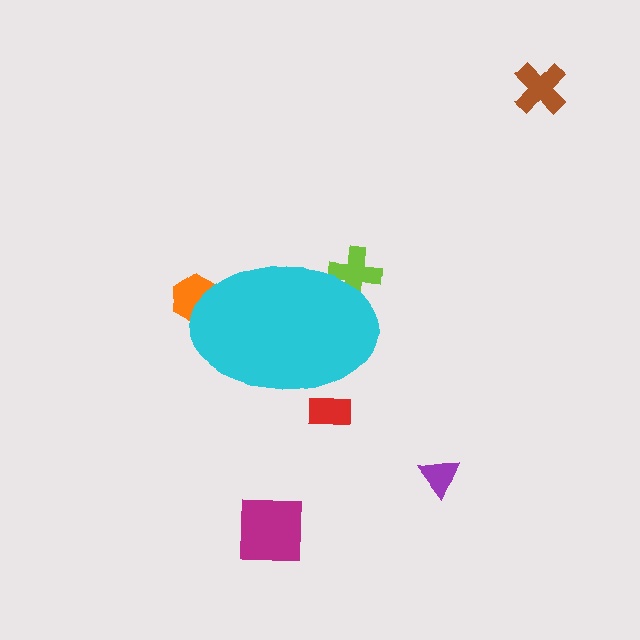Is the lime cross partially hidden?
Yes, the lime cross is partially hidden behind the cyan ellipse.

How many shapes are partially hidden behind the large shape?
3 shapes are partially hidden.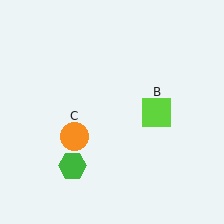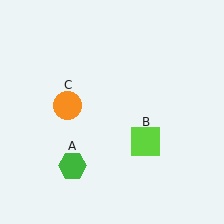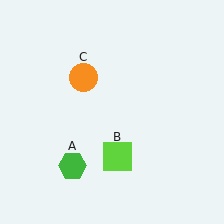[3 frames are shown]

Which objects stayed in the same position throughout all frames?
Green hexagon (object A) remained stationary.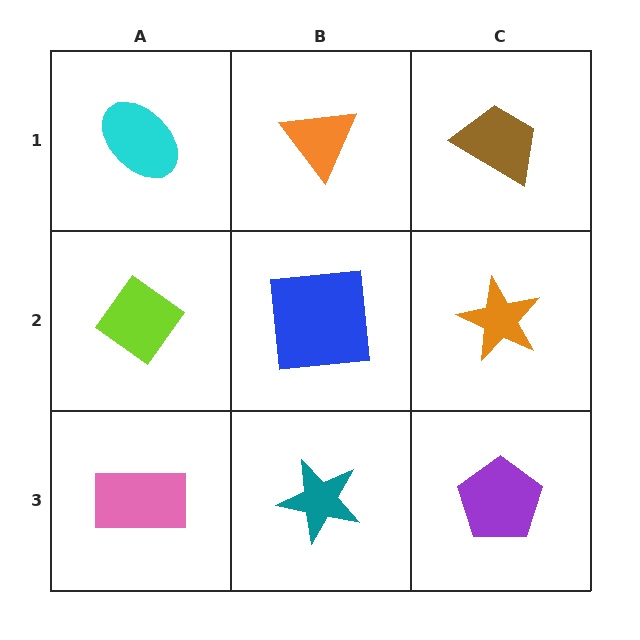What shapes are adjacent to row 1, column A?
A lime diamond (row 2, column A), an orange triangle (row 1, column B).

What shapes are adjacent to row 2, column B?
An orange triangle (row 1, column B), a teal star (row 3, column B), a lime diamond (row 2, column A), an orange star (row 2, column C).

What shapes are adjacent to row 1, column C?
An orange star (row 2, column C), an orange triangle (row 1, column B).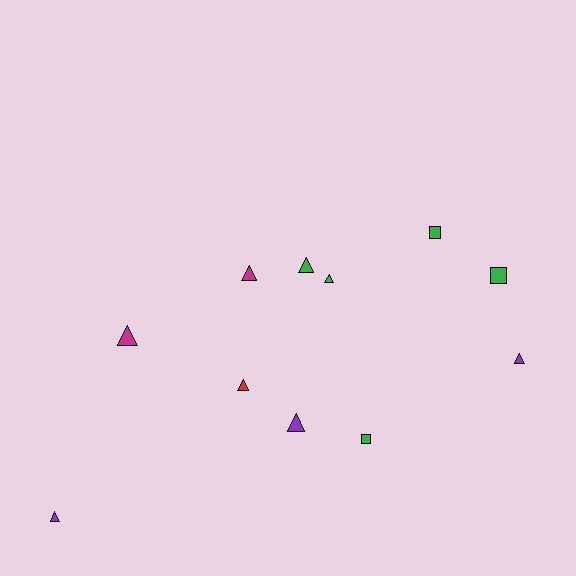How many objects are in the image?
There are 11 objects.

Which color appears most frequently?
Green, with 5 objects.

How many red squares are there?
There are no red squares.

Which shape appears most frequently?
Triangle, with 8 objects.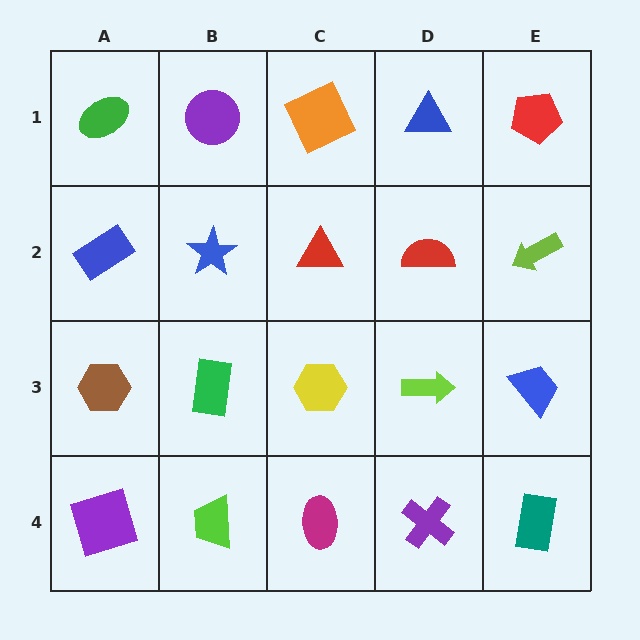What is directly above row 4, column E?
A blue trapezoid.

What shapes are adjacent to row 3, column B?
A blue star (row 2, column B), a lime trapezoid (row 4, column B), a brown hexagon (row 3, column A), a yellow hexagon (row 3, column C).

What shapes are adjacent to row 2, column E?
A red pentagon (row 1, column E), a blue trapezoid (row 3, column E), a red semicircle (row 2, column D).